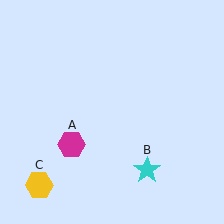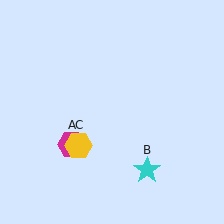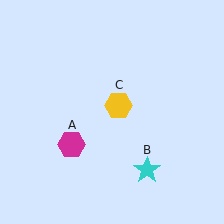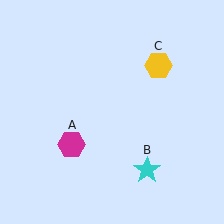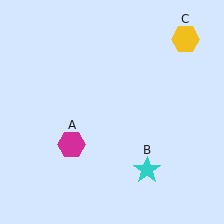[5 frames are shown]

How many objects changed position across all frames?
1 object changed position: yellow hexagon (object C).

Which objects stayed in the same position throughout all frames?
Magenta hexagon (object A) and cyan star (object B) remained stationary.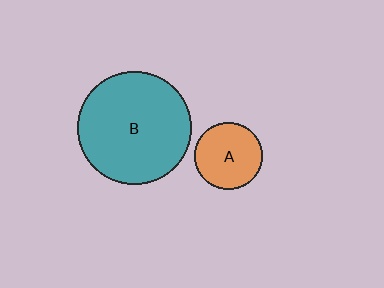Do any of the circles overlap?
No, none of the circles overlap.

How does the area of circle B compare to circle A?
Approximately 2.8 times.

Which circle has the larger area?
Circle B (teal).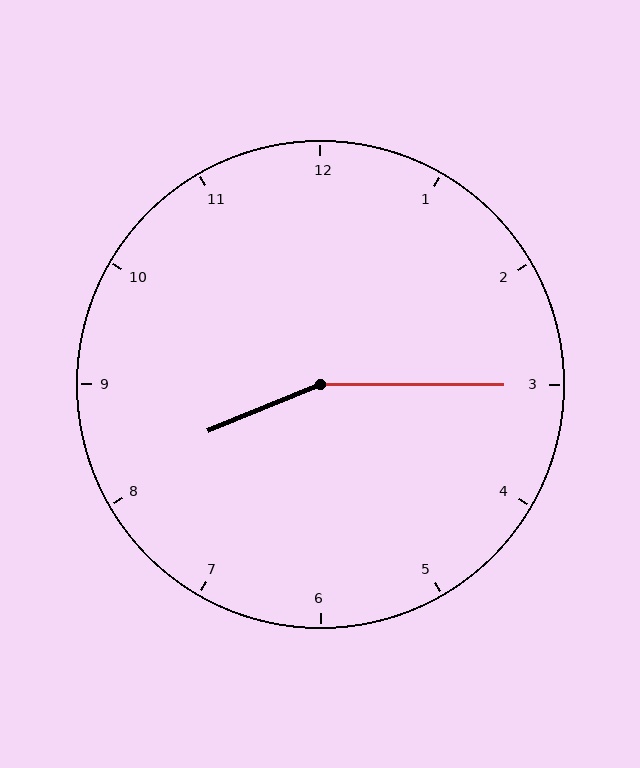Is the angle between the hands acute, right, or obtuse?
It is obtuse.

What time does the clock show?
8:15.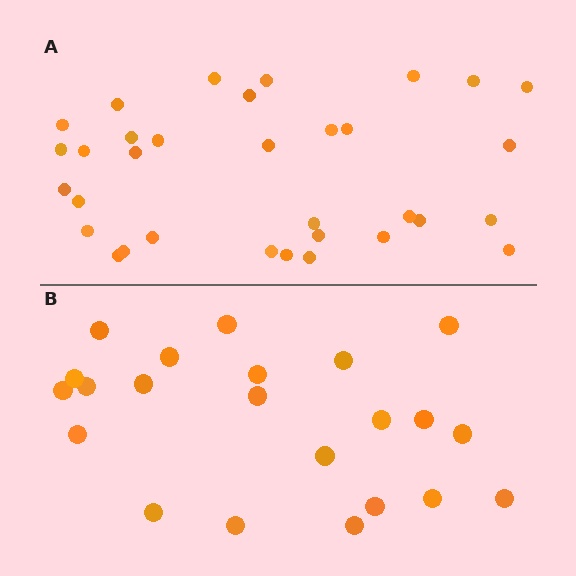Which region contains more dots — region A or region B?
Region A (the top region) has more dots.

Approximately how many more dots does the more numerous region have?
Region A has roughly 12 or so more dots than region B.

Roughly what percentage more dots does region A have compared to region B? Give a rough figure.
About 50% more.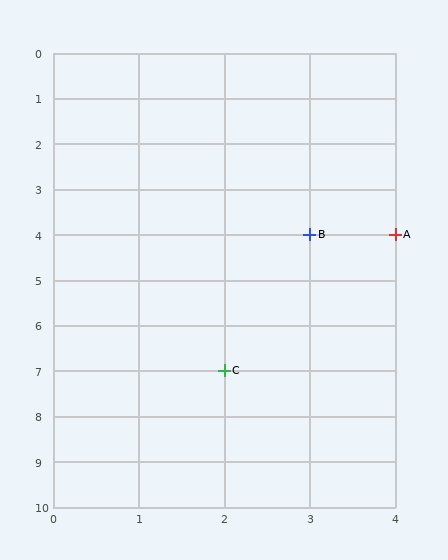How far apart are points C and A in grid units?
Points C and A are 2 columns and 3 rows apart (about 3.6 grid units diagonally).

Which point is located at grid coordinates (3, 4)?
Point B is at (3, 4).